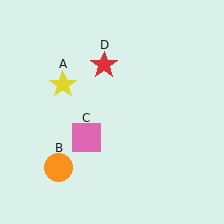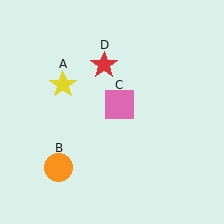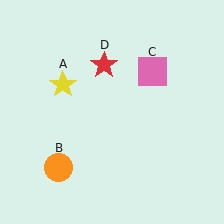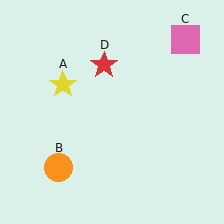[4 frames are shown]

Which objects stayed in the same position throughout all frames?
Yellow star (object A) and orange circle (object B) and red star (object D) remained stationary.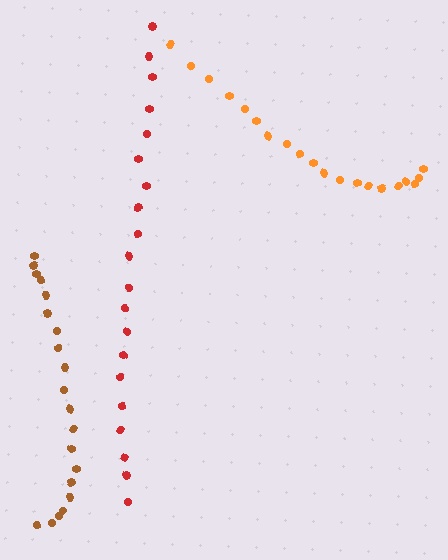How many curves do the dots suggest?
There are 3 distinct paths.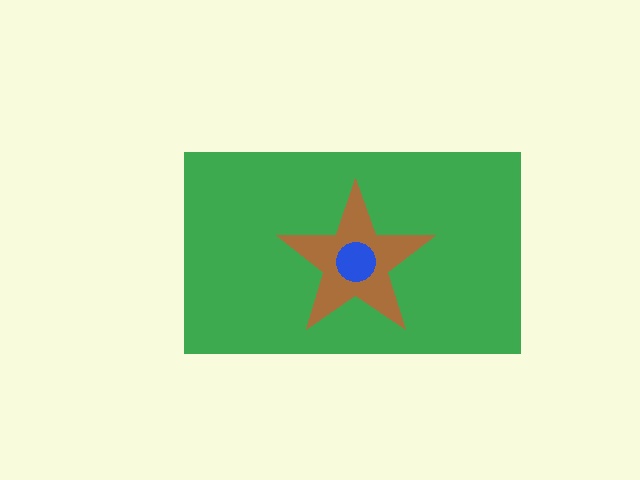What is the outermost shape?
The green rectangle.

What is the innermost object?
The blue circle.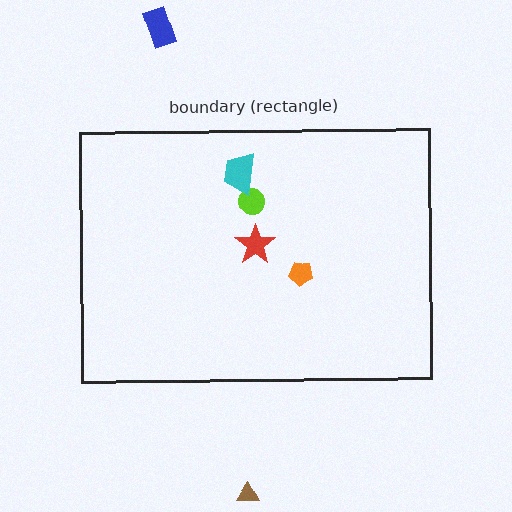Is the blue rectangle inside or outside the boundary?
Outside.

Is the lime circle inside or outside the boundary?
Inside.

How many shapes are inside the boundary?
4 inside, 2 outside.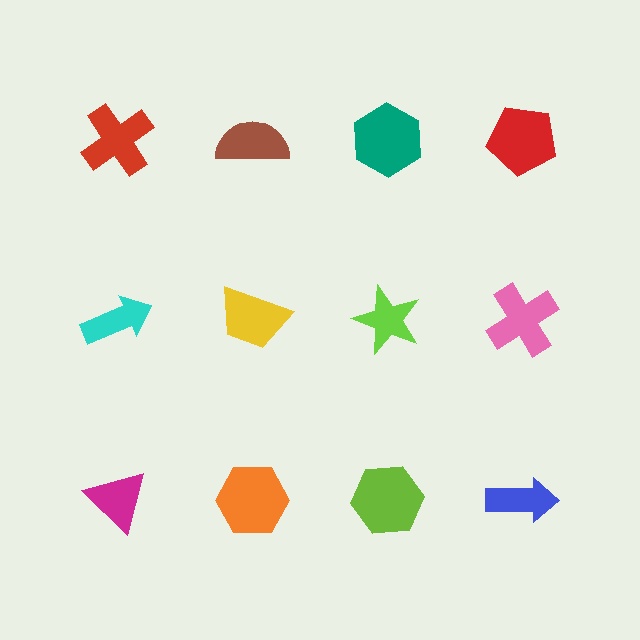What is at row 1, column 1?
A red cross.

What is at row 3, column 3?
A lime hexagon.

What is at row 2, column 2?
A yellow trapezoid.